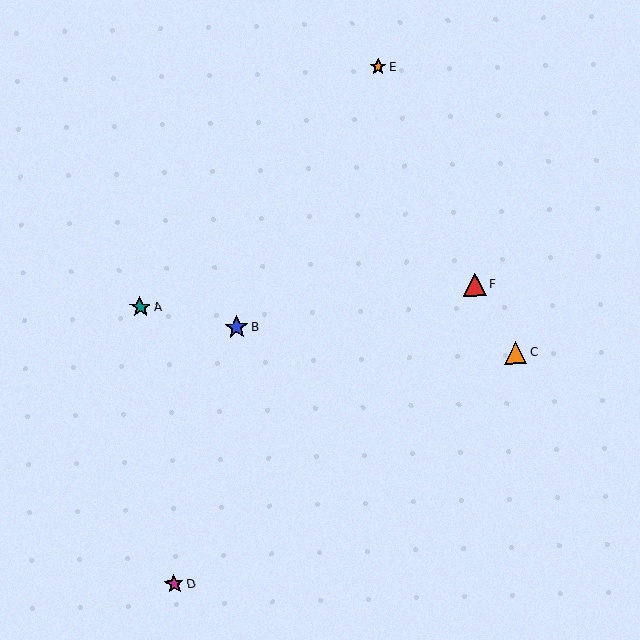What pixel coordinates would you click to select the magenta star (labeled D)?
Click at (174, 584) to select the magenta star D.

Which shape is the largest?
The blue star (labeled B) is the largest.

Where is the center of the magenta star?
The center of the magenta star is at (174, 584).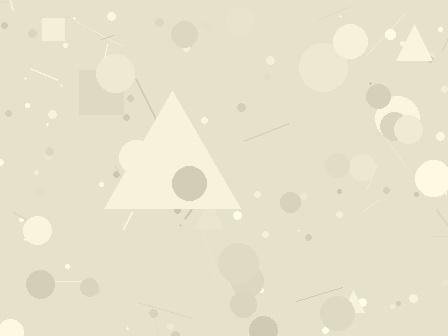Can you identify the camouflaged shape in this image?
The camouflaged shape is a triangle.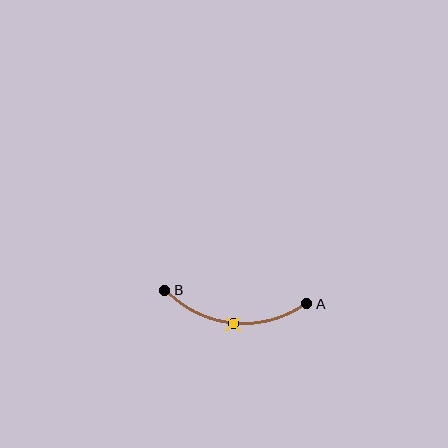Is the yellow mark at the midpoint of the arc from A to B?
Yes. The yellow mark lies on the arc at equal arc-length from both A and B — it is the arc midpoint.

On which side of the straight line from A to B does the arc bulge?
The arc bulges below the straight line connecting A and B.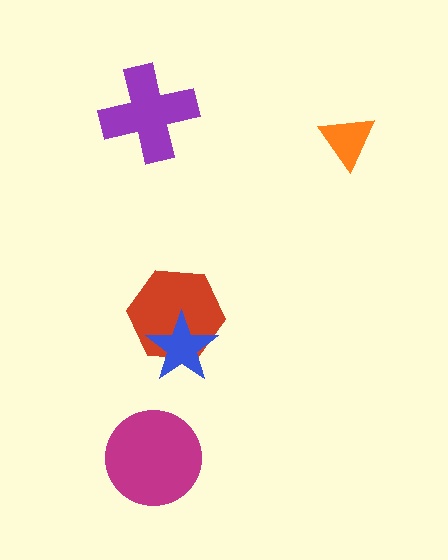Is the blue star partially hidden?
No, no other shape covers it.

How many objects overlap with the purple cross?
0 objects overlap with the purple cross.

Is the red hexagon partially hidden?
Yes, it is partially covered by another shape.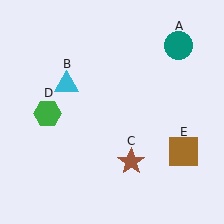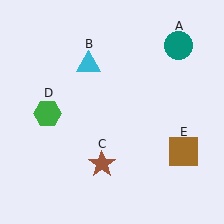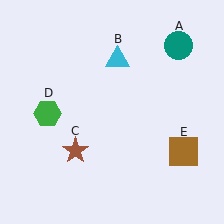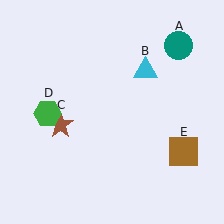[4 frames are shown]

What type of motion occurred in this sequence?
The cyan triangle (object B), brown star (object C) rotated clockwise around the center of the scene.